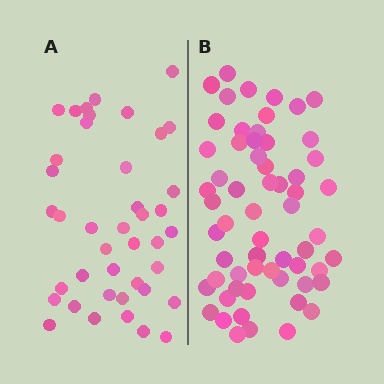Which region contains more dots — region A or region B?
Region B (the right region) has more dots.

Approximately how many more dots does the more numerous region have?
Region B has approximately 20 more dots than region A.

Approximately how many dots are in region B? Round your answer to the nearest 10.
About 60 dots.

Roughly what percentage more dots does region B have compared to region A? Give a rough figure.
About 45% more.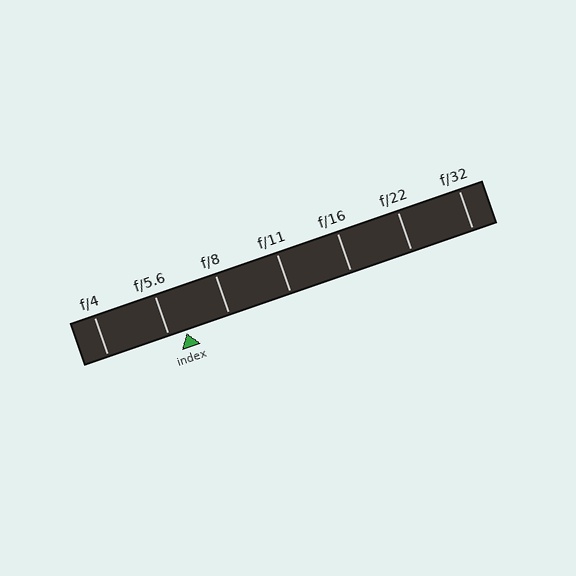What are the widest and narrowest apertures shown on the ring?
The widest aperture shown is f/4 and the narrowest is f/32.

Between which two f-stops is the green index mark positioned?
The index mark is between f/5.6 and f/8.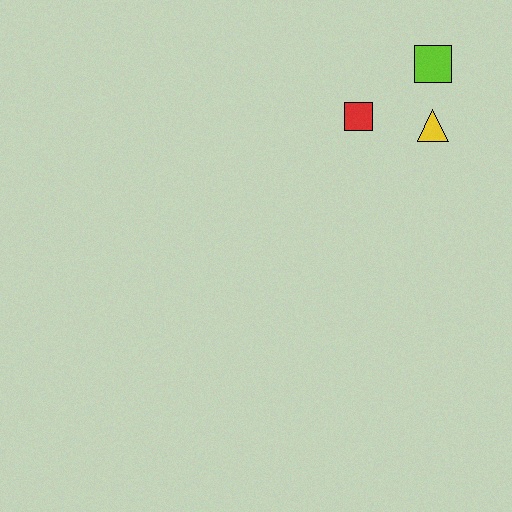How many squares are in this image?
There are 2 squares.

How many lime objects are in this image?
There is 1 lime object.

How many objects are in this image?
There are 3 objects.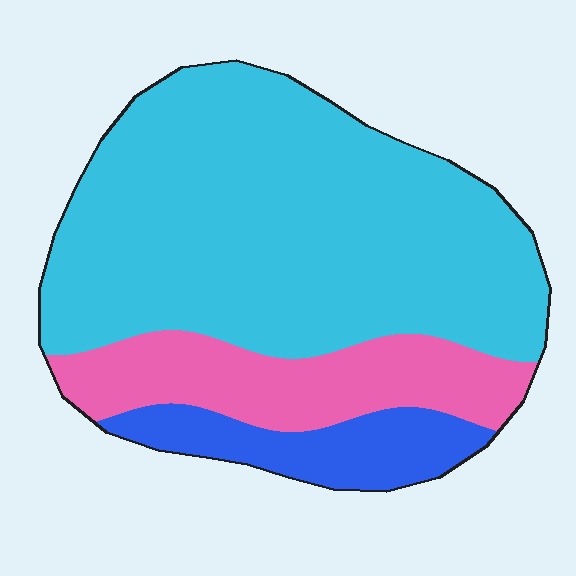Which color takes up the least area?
Blue, at roughly 10%.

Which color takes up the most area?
Cyan, at roughly 65%.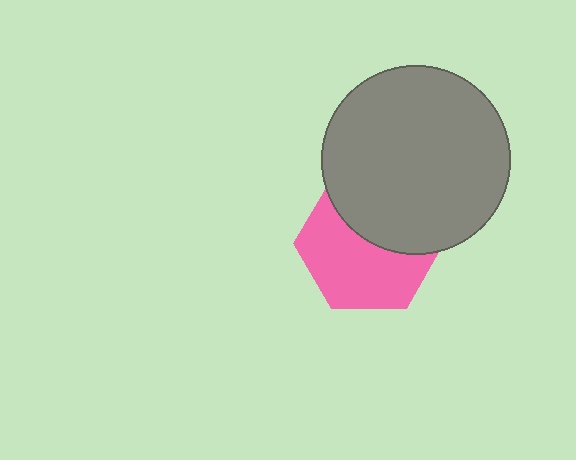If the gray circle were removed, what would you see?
You would see the complete pink hexagon.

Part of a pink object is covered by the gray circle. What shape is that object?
It is a hexagon.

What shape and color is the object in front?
The object in front is a gray circle.